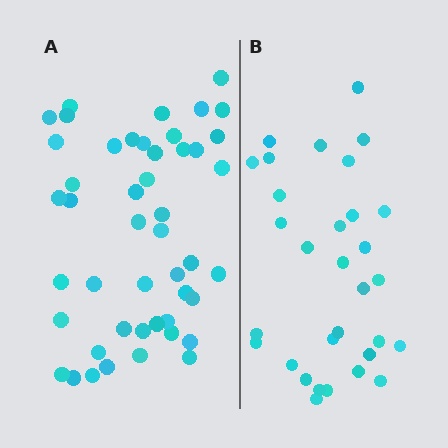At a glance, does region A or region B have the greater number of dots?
Region A (the left region) has more dots.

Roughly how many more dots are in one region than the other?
Region A has approximately 15 more dots than region B.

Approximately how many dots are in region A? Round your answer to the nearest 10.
About 50 dots. (The exact count is 47, which rounds to 50.)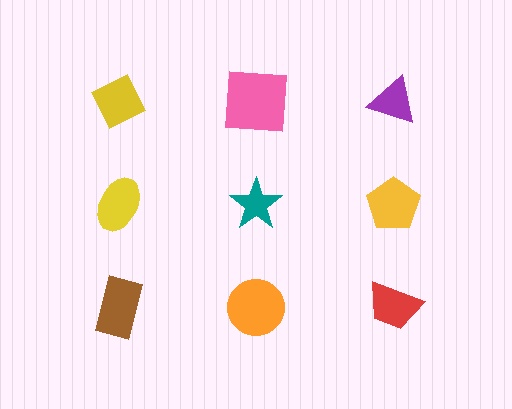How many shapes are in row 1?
3 shapes.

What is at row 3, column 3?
A red trapezoid.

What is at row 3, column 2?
An orange circle.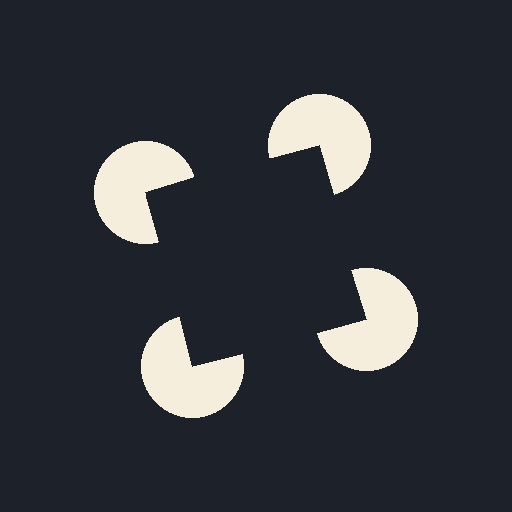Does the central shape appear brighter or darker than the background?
It typically appears slightly darker than the background, even though no actual brightness change is drawn.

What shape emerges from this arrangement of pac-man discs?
An illusory square — its edges are inferred from the aligned wedge cuts in the pac-man discs, not physically drawn.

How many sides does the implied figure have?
4 sides.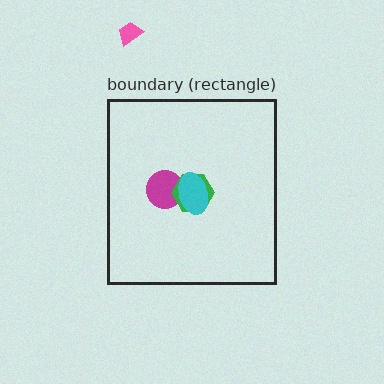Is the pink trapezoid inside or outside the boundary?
Outside.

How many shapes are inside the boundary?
3 inside, 1 outside.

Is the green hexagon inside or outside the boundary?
Inside.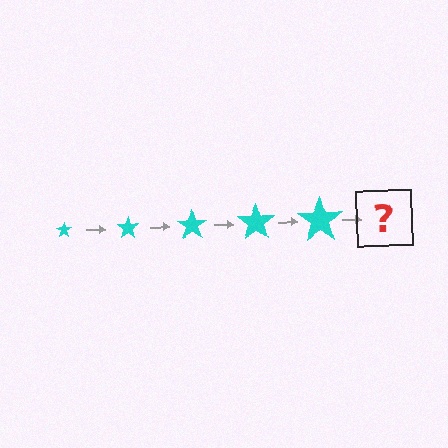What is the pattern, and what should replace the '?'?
The pattern is that the star gets progressively larger each step. The '?' should be a cyan star, larger than the previous one.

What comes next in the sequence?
The next element should be a cyan star, larger than the previous one.